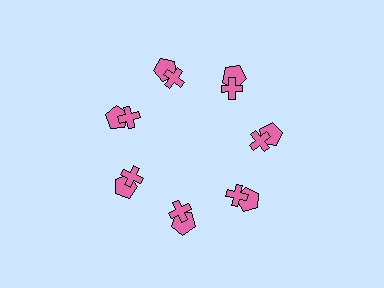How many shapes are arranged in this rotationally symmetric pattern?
There are 14 shapes, arranged in 7 groups of 2.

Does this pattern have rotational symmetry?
Yes, this pattern has 7-fold rotational symmetry. It looks the same after rotating 51 degrees around the center.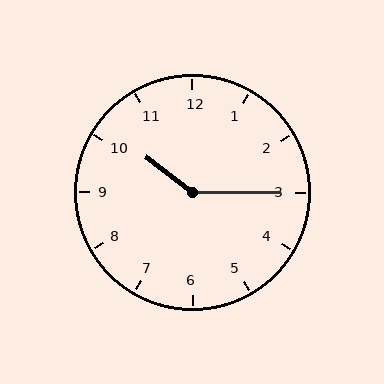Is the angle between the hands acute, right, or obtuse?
It is obtuse.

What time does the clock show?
10:15.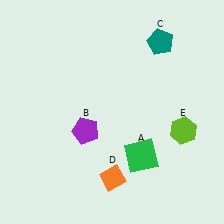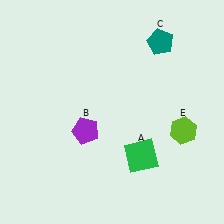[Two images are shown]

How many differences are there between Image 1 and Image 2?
There is 1 difference between the two images.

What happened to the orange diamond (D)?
The orange diamond (D) was removed in Image 2. It was in the bottom-right area of Image 1.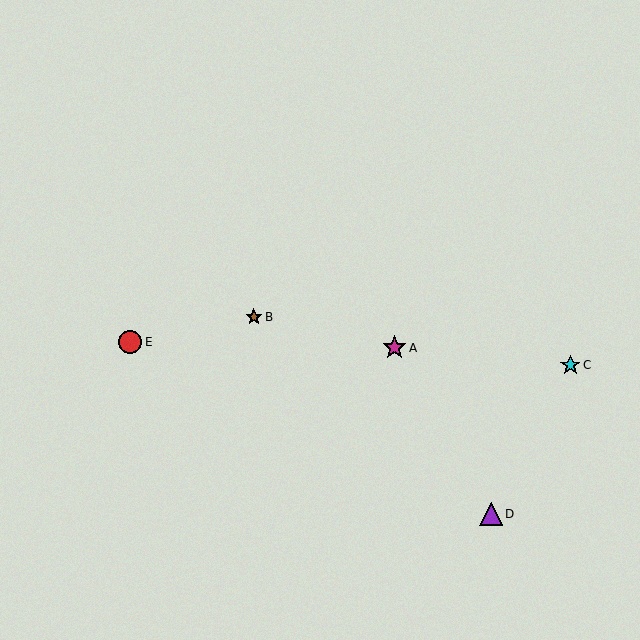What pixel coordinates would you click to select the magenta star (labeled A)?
Click at (394, 348) to select the magenta star A.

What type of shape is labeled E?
Shape E is a red circle.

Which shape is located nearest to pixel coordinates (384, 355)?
The magenta star (labeled A) at (394, 348) is nearest to that location.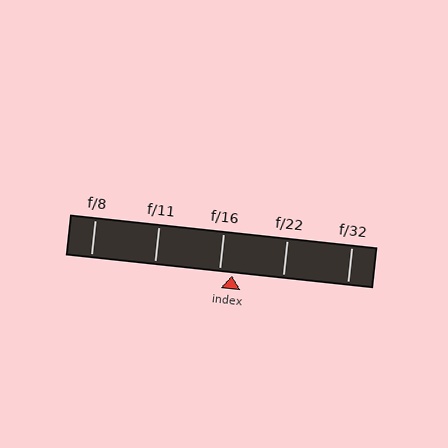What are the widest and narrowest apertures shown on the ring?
The widest aperture shown is f/8 and the narrowest is f/32.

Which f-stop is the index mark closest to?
The index mark is closest to f/16.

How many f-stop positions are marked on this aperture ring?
There are 5 f-stop positions marked.